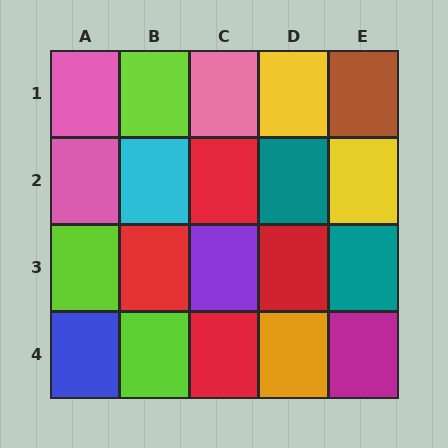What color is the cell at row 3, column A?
Lime.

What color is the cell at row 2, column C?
Red.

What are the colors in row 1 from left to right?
Pink, lime, pink, yellow, brown.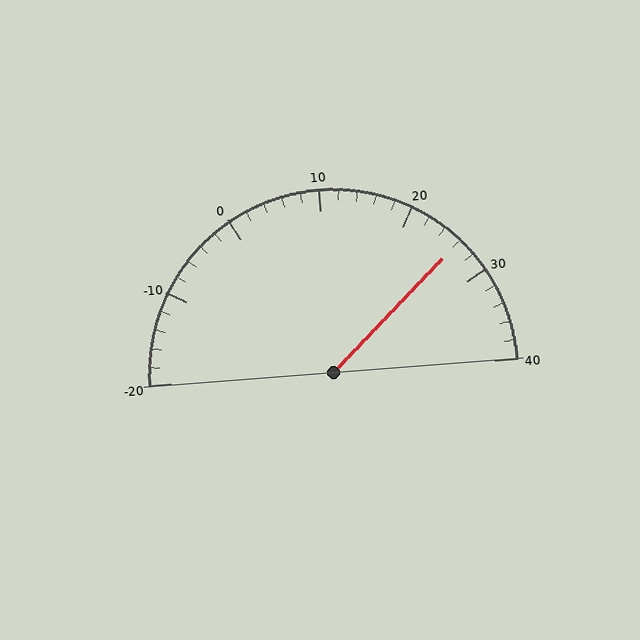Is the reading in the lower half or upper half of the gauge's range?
The reading is in the upper half of the range (-20 to 40).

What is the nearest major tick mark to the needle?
The nearest major tick mark is 30.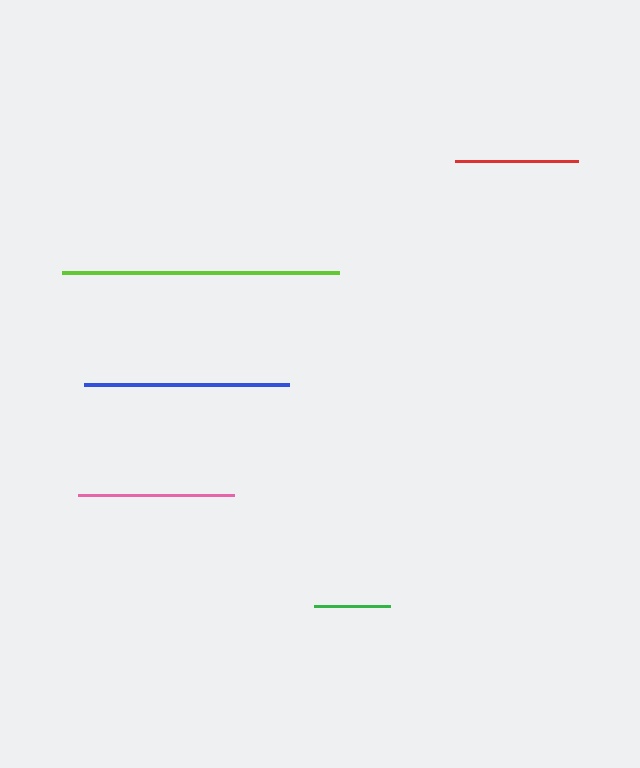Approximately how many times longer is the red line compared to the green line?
The red line is approximately 1.6 times the length of the green line.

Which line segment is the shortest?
The green line is the shortest at approximately 76 pixels.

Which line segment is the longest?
The lime line is the longest at approximately 276 pixels.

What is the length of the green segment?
The green segment is approximately 76 pixels long.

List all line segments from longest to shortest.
From longest to shortest: lime, blue, pink, red, green.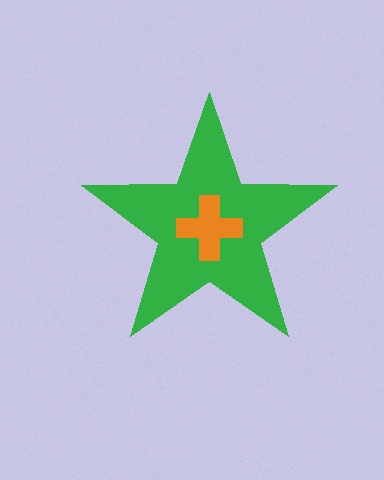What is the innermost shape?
The orange cross.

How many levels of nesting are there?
2.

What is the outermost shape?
The green star.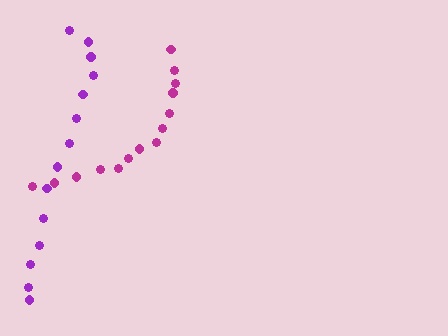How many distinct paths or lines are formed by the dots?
There are 2 distinct paths.